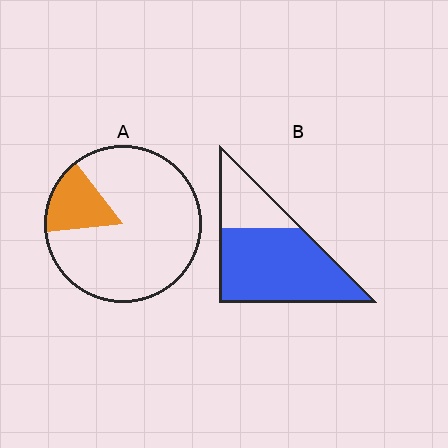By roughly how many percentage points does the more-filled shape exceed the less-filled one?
By roughly 55 percentage points (B over A).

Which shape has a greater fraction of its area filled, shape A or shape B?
Shape B.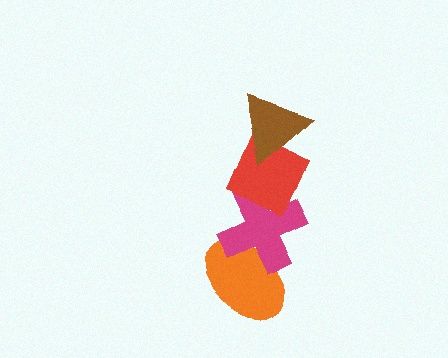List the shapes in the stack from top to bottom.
From top to bottom: the brown triangle, the red diamond, the magenta cross, the orange ellipse.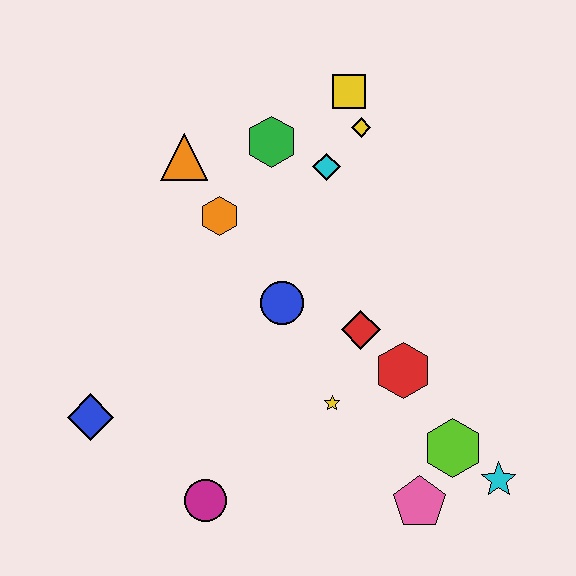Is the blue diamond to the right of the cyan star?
No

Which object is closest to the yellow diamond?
The yellow square is closest to the yellow diamond.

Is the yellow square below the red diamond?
No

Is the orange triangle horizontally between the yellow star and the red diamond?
No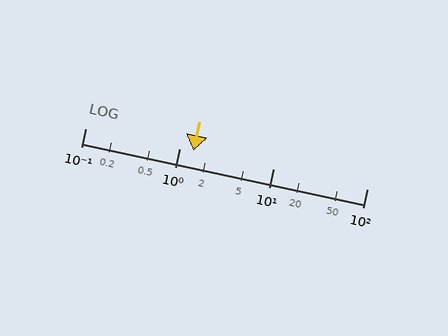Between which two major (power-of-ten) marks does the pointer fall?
The pointer is between 1 and 10.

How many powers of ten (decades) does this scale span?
The scale spans 3 decades, from 0.1 to 100.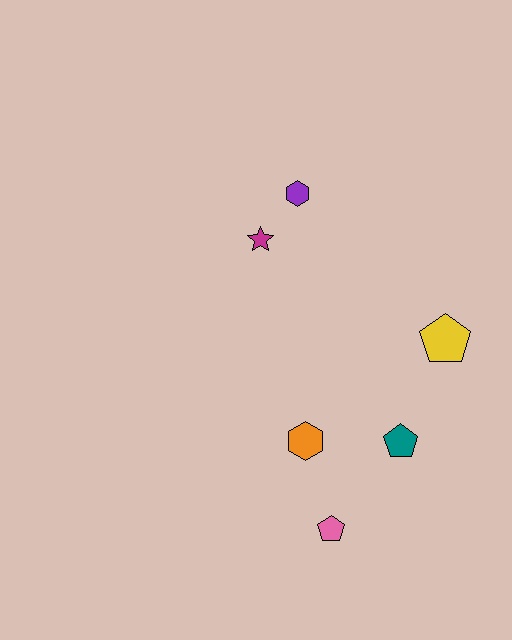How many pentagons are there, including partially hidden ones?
There are 3 pentagons.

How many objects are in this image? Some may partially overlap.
There are 6 objects.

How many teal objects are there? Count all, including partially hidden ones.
There is 1 teal object.